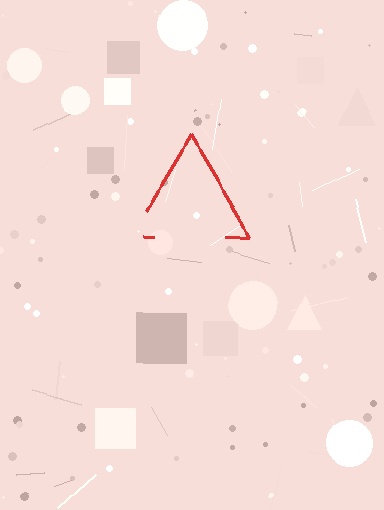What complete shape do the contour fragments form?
The contour fragments form a triangle.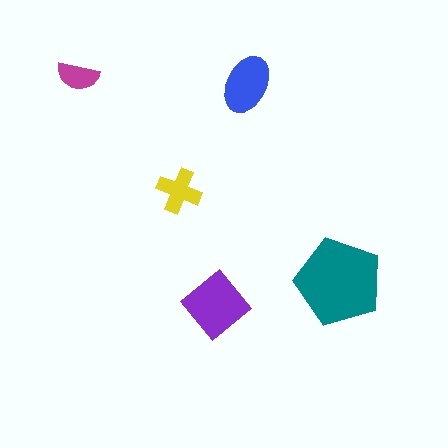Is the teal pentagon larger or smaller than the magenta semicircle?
Larger.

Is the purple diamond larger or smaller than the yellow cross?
Larger.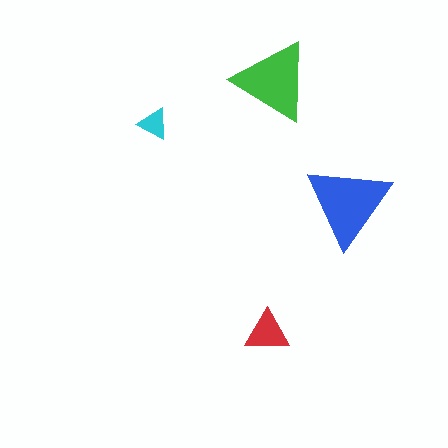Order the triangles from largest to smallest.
the blue one, the green one, the red one, the cyan one.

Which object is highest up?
The green triangle is topmost.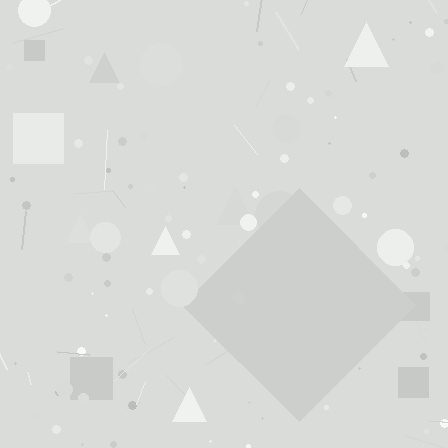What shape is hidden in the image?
A diamond is hidden in the image.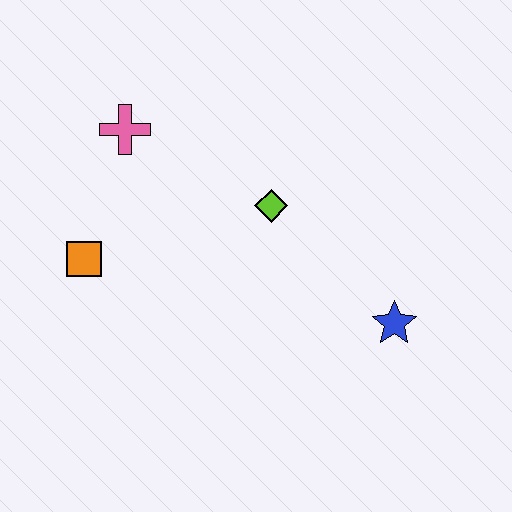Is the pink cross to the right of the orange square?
Yes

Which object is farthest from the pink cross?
The blue star is farthest from the pink cross.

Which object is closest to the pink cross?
The orange square is closest to the pink cross.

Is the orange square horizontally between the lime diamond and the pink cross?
No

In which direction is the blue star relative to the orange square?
The blue star is to the right of the orange square.